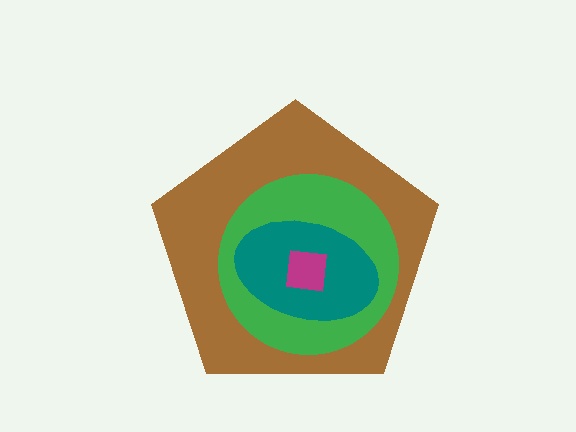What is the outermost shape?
The brown pentagon.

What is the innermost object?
The magenta square.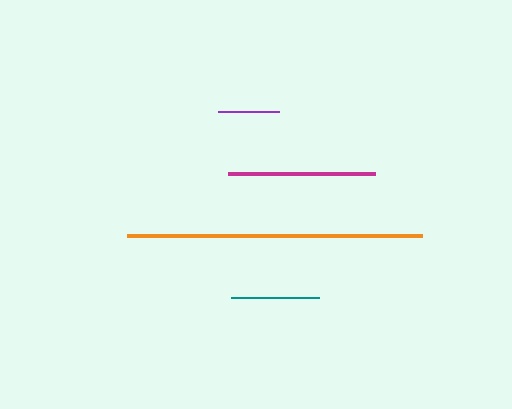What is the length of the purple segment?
The purple segment is approximately 62 pixels long.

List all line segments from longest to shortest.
From longest to shortest: orange, magenta, teal, purple.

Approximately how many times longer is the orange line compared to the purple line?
The orange line is approximately 4.8 times the length of the purple line.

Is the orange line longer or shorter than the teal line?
The orange line is longer than the teal line.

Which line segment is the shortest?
The purple line is the shortest at approximately 62 pixels.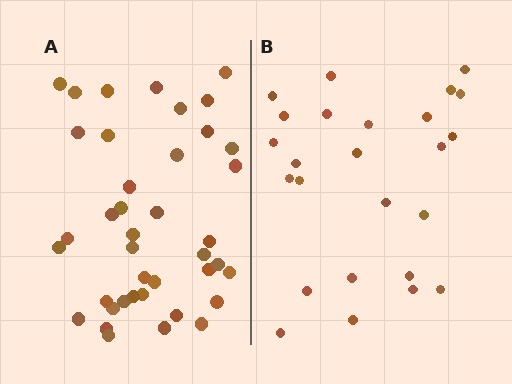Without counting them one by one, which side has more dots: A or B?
Region A (the left region) has more dots.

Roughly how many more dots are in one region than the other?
Region A has approximately 15 more dots than region B.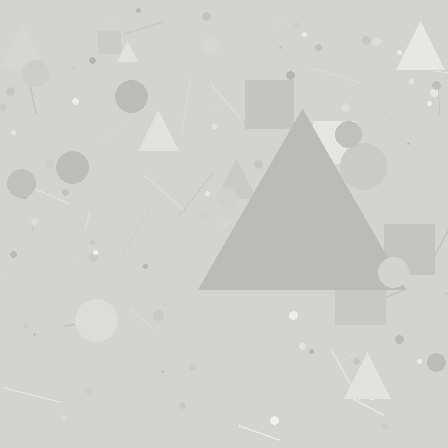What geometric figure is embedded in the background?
A triangle is embedded in the background.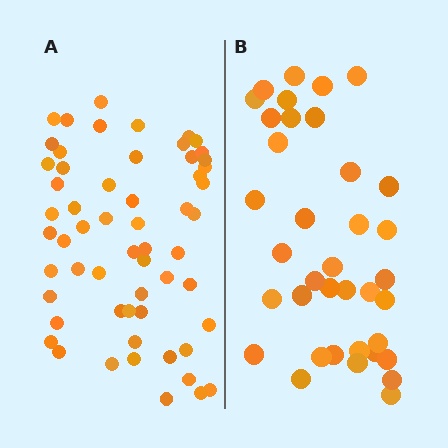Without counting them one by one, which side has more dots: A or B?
Region A (the left region) has more dots.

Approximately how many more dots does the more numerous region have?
Region A has approximately 20 more dots than region B.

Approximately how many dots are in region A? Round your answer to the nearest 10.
About 60 dots. (The exact count is 58, which rounds to 60.)